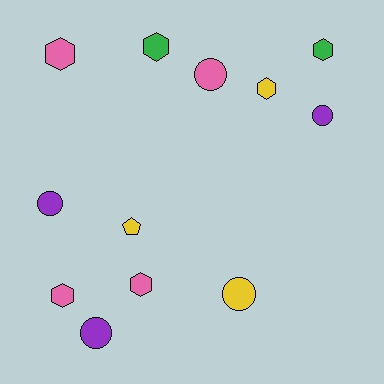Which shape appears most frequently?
Hexagon, with 6 objects.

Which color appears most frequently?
Pink, with 4 objects.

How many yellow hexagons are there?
There is 1 yellow hexagon.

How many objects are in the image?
There are 12 objects.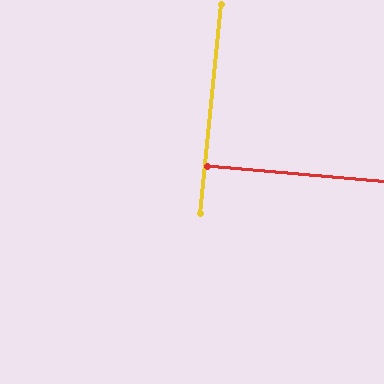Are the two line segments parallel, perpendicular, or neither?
Perpendicular — they meet at approximately 89°.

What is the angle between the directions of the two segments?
Approximately 89 degrees.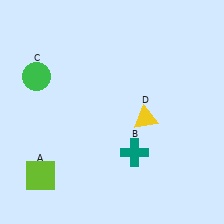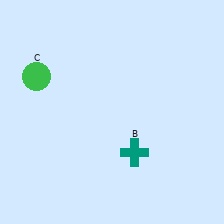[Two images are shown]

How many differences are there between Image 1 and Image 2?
There are 2 differences between the two images.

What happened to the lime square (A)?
The lime square (A) was removed in Image 2. It was in the bottom-left area of Image 1.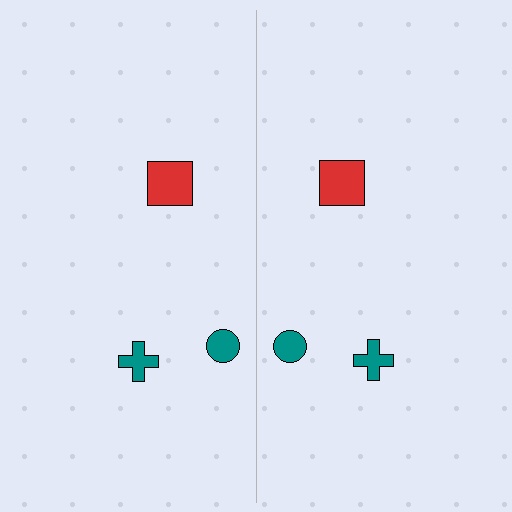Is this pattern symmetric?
Yes, this pattern has bilateral (reflection) symmetry.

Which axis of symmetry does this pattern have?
The pattern has a vertical axis of symmetry running through the center of the image.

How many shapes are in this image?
There are 6 shapes in this image.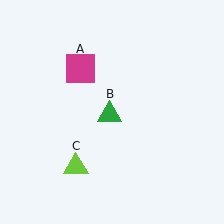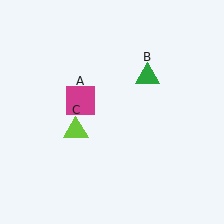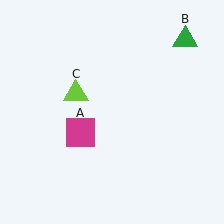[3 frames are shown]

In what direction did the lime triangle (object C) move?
The lime triangle (object C) moved up.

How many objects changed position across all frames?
3 objects changed position: magenta square (object A), green triangle (object B), lime triangle (object C).